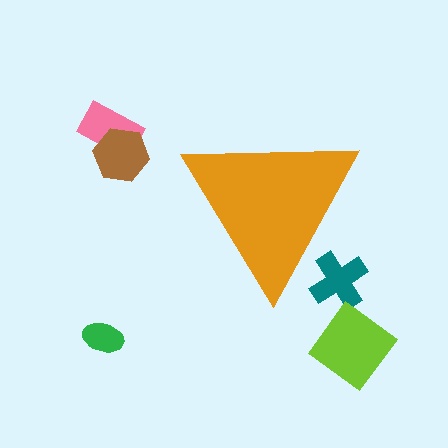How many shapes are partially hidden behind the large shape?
1 shape is partially hidden.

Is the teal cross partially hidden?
Yes, the teal cross is partially hidden behind the orange triangle.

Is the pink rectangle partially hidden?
No, the pink rectangle is fully visible.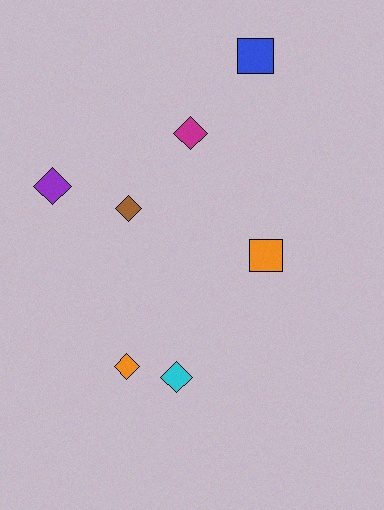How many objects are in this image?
There are 7 objects.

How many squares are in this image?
There are 2 squares.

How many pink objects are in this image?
There are no pink objects.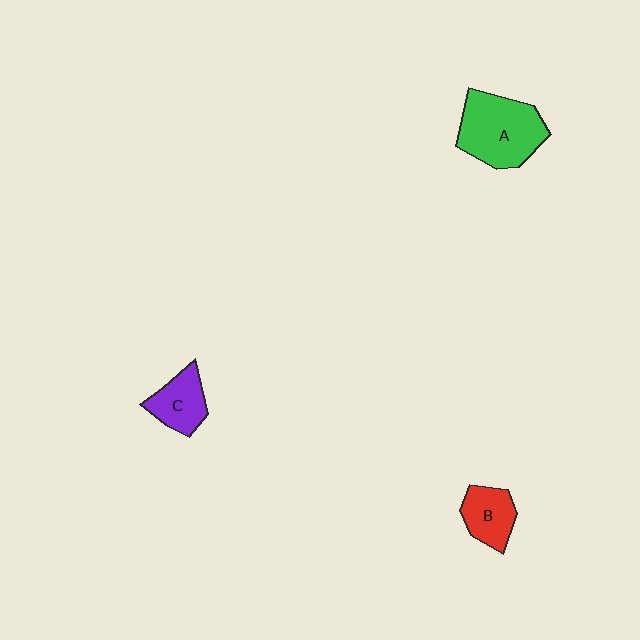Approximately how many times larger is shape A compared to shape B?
Approximately 1.9 times.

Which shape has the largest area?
Shape A (green).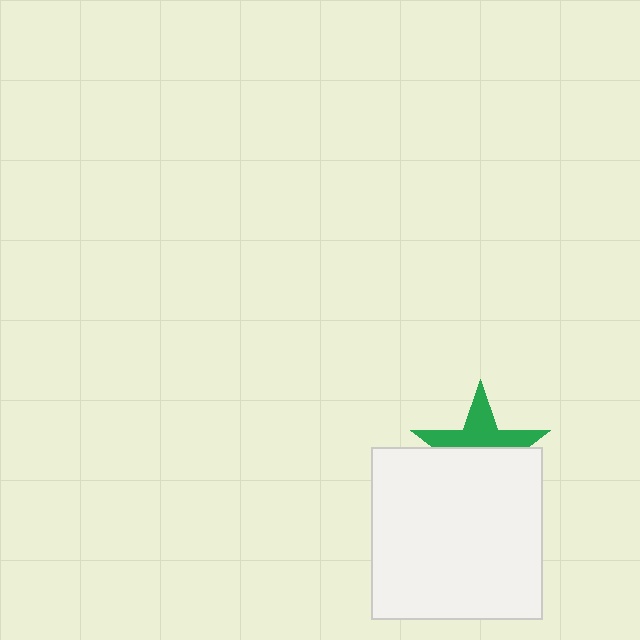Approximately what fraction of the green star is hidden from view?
Roughly 54% of the green star is hidden behind the white square.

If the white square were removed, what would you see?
You would see the complete green star.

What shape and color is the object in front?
The object in front is a white square.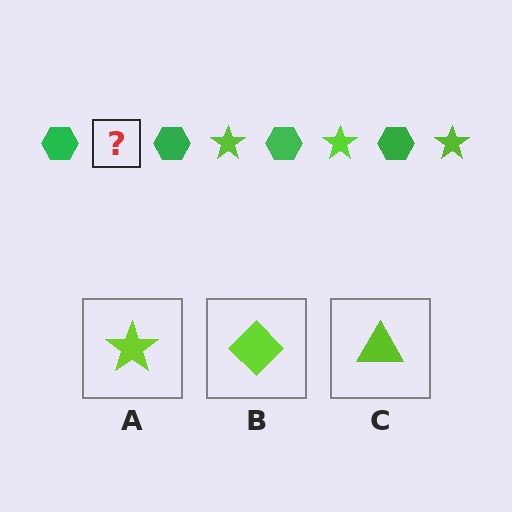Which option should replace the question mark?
Option A.